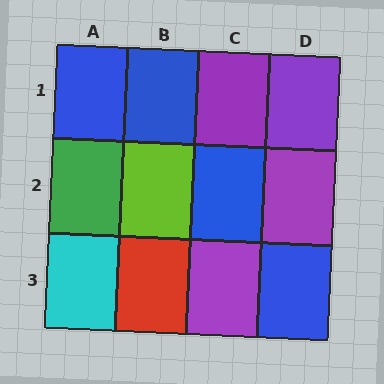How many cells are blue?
4 cells are blue.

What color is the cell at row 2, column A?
Green.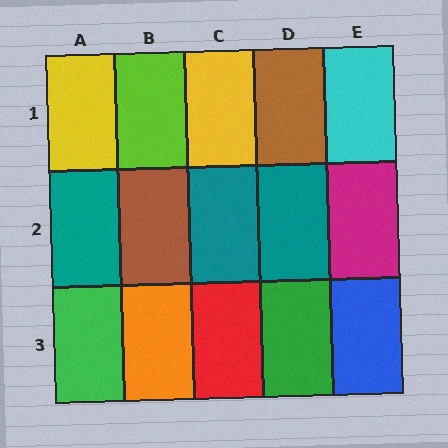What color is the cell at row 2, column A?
Teal.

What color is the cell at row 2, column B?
Brown.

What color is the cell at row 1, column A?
Yellow.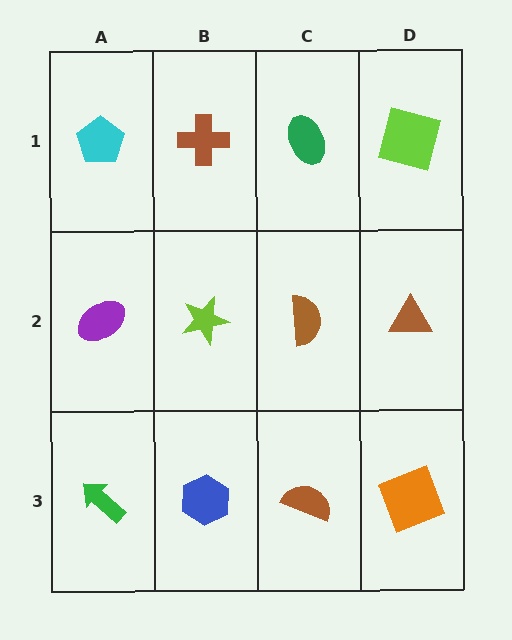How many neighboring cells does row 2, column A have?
3.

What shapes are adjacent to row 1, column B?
A lime star (row 2, column B), a cyan pentagon (row 1, column A), a green ellipse (row 1, column C).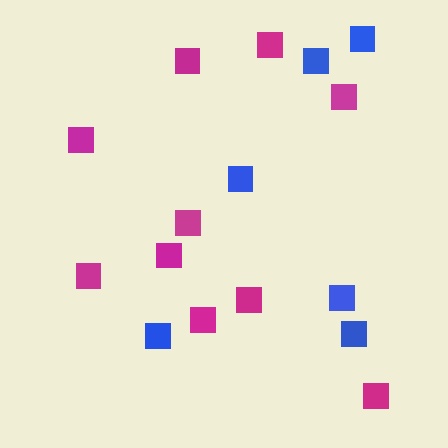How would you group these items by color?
There are 2 groups: one group of blue squares (6) and one group of magenta squares (10).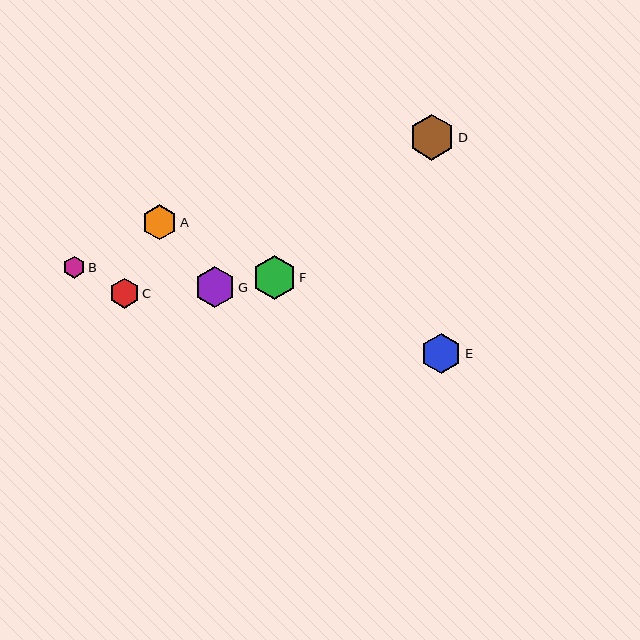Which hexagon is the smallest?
Hexagon B is the smallest with a size of approximately 22 pixels.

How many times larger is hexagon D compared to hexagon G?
Hexagon D is approximately 1.1 times the size of hexagon G.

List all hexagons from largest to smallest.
From largest to smallest: D, F, G, E, A, C, B.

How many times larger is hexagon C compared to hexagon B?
Hexagon C is approximately 1.4 times the size of hexagon B.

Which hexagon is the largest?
Hexagon D is the largest with a size of approximately 46 pixels.